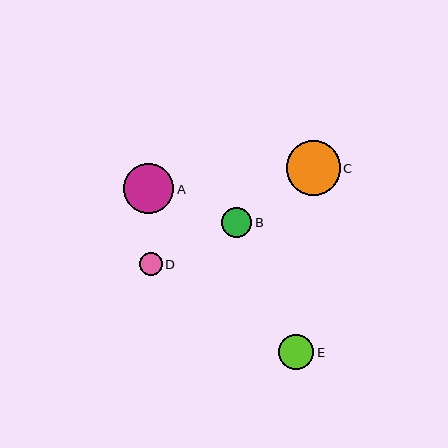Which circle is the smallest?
Circle D is the smallest with a size of approximately 23 pixels.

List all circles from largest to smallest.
From largest to smallest: C, A, E, B, D.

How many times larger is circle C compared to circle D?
Circle C is approximately 2.4 times the size of circle D.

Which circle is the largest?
Circle C is the largest with a size of approximately 54 pixels.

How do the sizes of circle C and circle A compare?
Circle C and circle A are approximately the same size.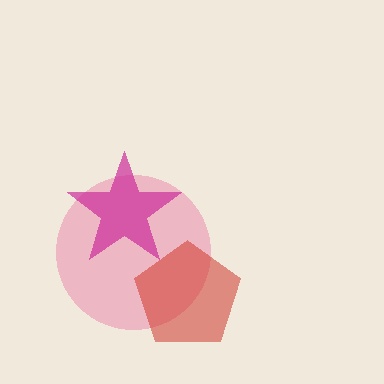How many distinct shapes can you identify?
There are 3 distinct shapes: a pink circle, a red pentagon, a magenta star.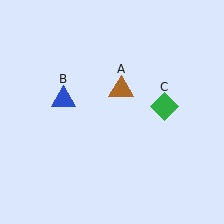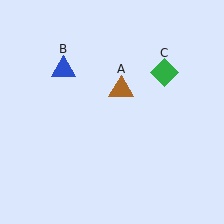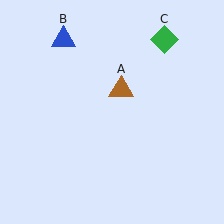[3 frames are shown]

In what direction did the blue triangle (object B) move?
The blue triangle (object B) moved up.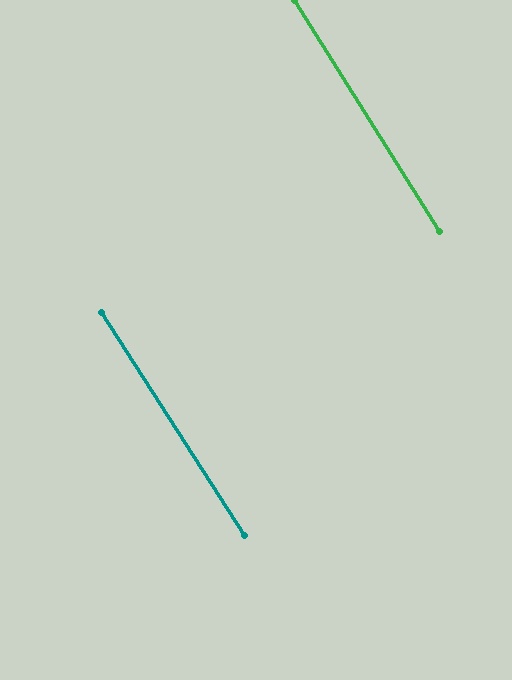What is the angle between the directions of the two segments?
Approximately 1 degree.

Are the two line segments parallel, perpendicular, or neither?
Parallel — their directions differ by only 0.7°.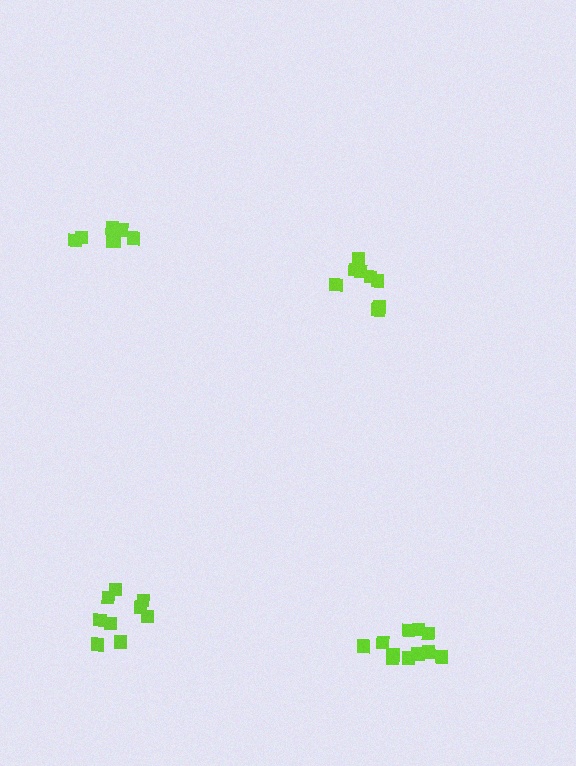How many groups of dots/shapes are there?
There are 4 groups.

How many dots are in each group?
Group 1: 12 dots, Group 2: 9 dots, Group 3: 9 dots, Group 4: 8 dots (38 total).